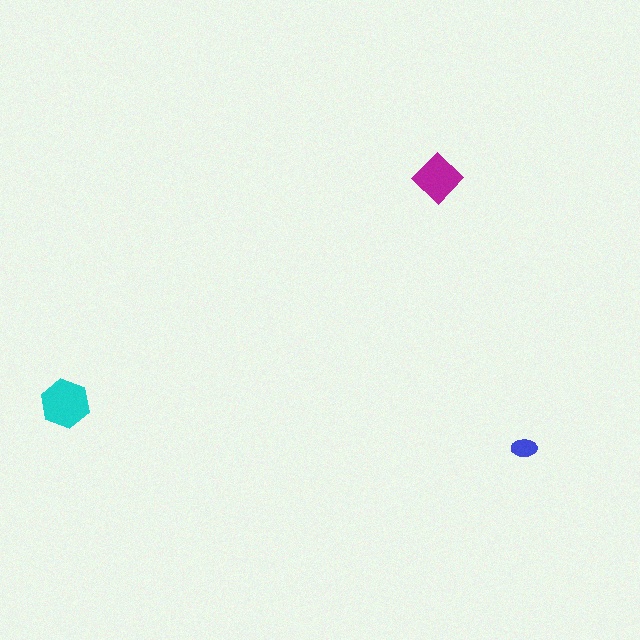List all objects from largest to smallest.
The cyan hexagon, the magenta diamond, the blue ellipse.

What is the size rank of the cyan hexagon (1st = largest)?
1st.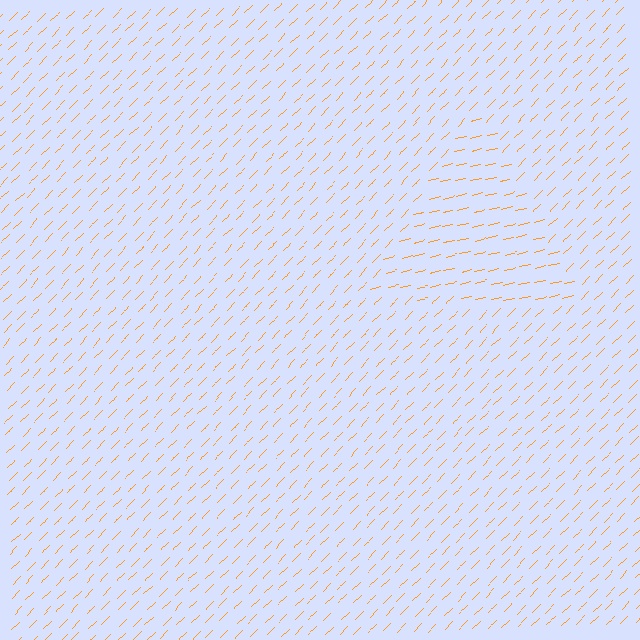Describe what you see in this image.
The image is filled with small orange line segments. A triangle region in the image has lines oriented differently from the surrounding lines, creating a visible texture boundary.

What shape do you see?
I see a triangle.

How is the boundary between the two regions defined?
The boundary is defined purely by a change in line orientation (approximately 31 degrees difference). All lines are the same color and thickness.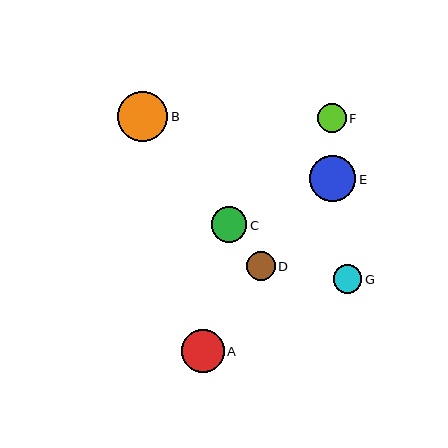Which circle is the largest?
Circle B is the largest with a size of approximately 50 pixels.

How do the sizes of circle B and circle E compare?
Circle B and circle E are approximately the same size.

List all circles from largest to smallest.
From largest to smallest: B, E, A, C, D, G, F.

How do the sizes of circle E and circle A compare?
Circle E and circle A are approximately the same size.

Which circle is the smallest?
Circle F is the smallest with a size of approximately 29 pixels.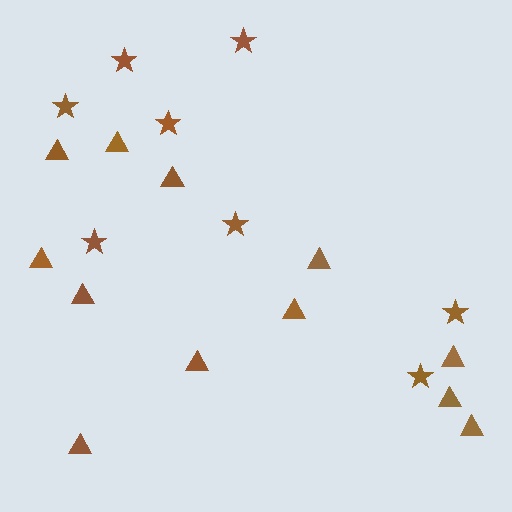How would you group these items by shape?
There are 2 groups: one group of triangles (12) and one group of stars (8).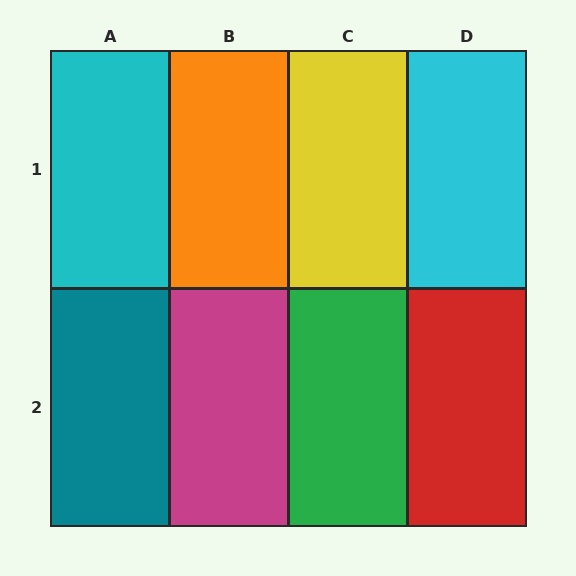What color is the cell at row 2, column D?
Red.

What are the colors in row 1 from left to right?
Cyan, orange, yellow, cyan.